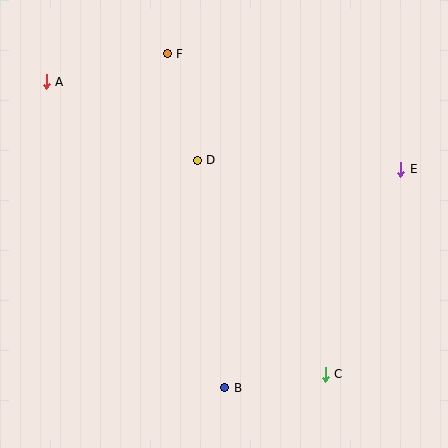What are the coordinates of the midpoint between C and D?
The midpoint between C and D is at (261, 267).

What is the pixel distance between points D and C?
The distance between D and C is 249 pixels.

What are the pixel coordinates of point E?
Point E is at (401, 169).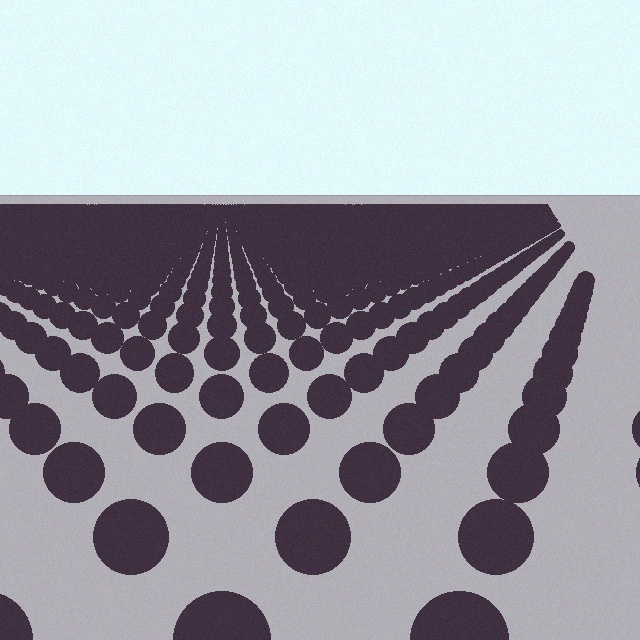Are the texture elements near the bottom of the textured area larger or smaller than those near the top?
Larger. Near the bottom, elements are closer to the viewer and appear at a bigger on-screen size.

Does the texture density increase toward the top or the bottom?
Density increases toward the top.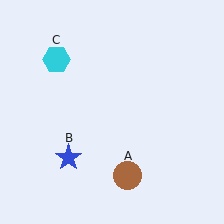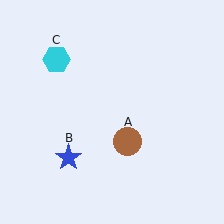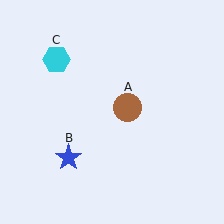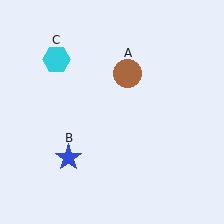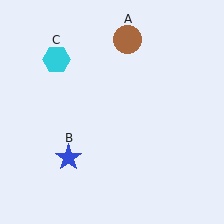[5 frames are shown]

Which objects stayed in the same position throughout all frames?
Blue star (object B) and cyan hexagon (object C) remained stationary.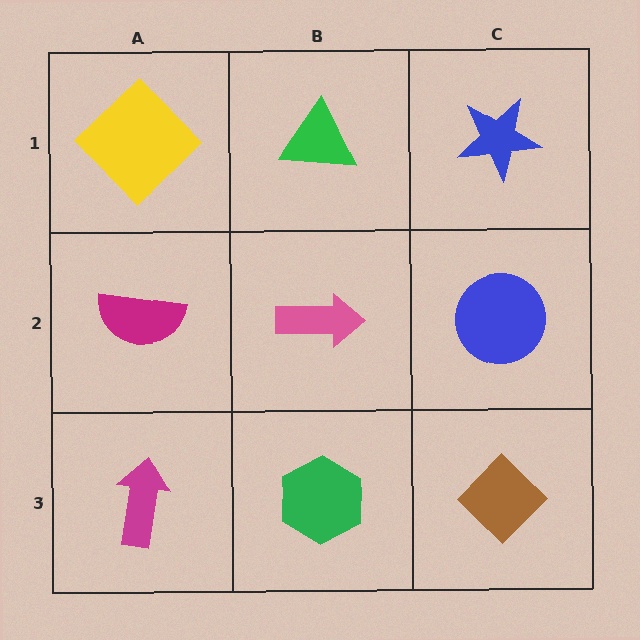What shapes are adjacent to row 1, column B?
A pink arrow (row 2, column B), a yellow diamond (row 1, column A), a blue star (row 1, column C).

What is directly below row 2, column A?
A magenta arrow.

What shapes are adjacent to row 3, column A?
A magenta semicircle (row 2, column A), a green hexagon (row 3, column B).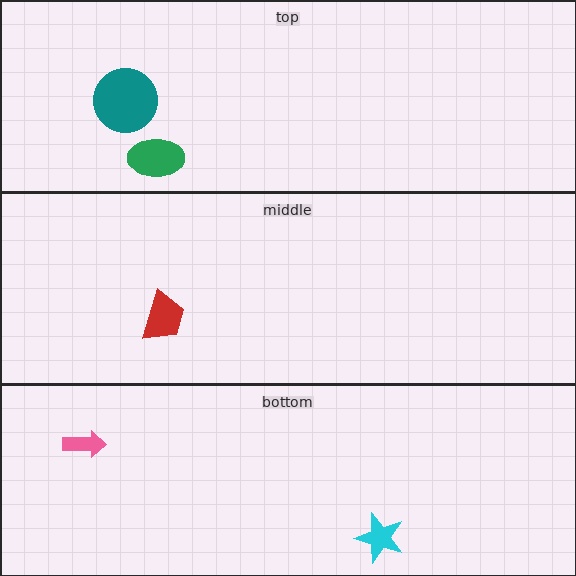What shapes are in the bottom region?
The cyan star, the pink arrow.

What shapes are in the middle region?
The red trapezoid.